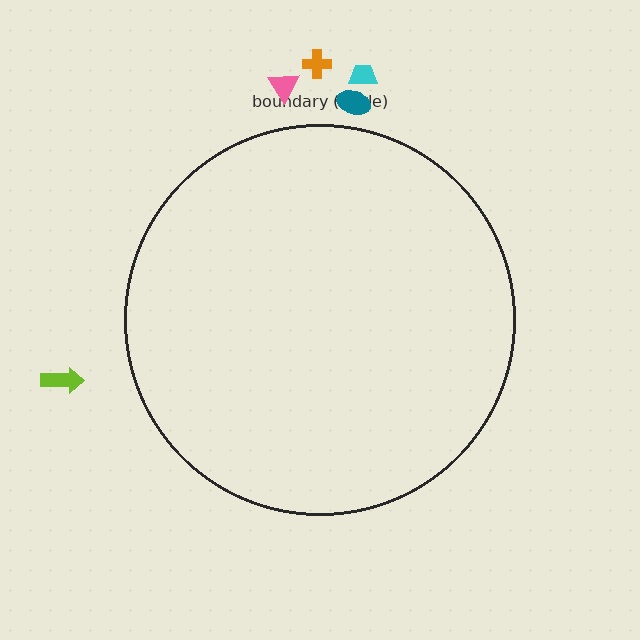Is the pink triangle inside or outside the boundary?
Outside.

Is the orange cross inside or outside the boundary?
Outside.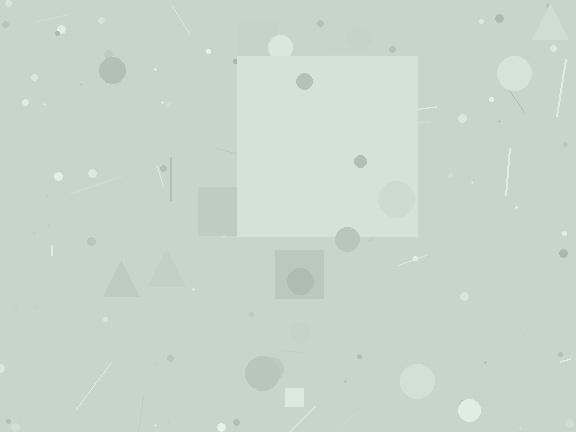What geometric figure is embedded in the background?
A square is embedded in the background.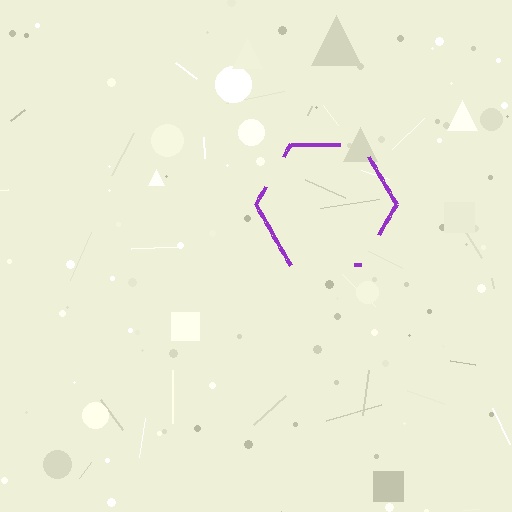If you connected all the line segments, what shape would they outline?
They would outline a hexagon.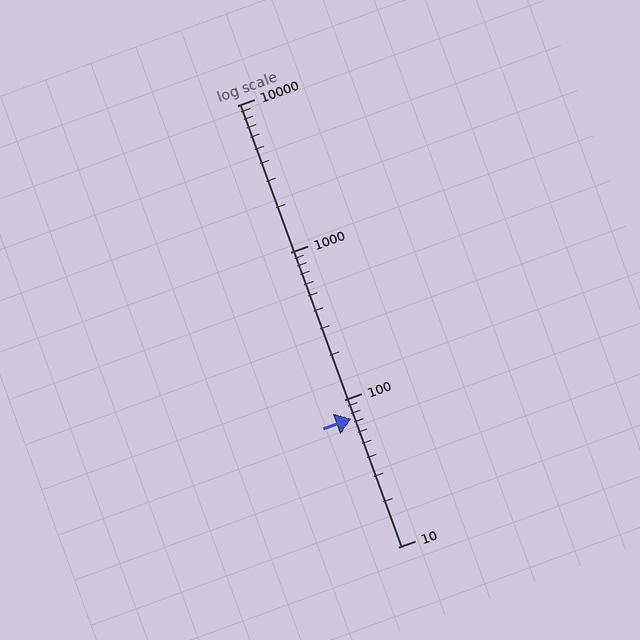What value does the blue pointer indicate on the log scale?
The pointer indicates approximately 74.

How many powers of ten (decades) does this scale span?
The scale spans 3 decades, from 10 to 10000.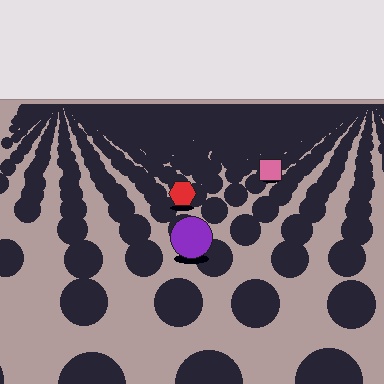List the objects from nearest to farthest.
From nearest to farthest: the purple circle, the red hexagon, the pink square.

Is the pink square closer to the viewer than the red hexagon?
No. The red hexagon is closer — you can tell from the texture gradient: the ground texture is coarser near it.